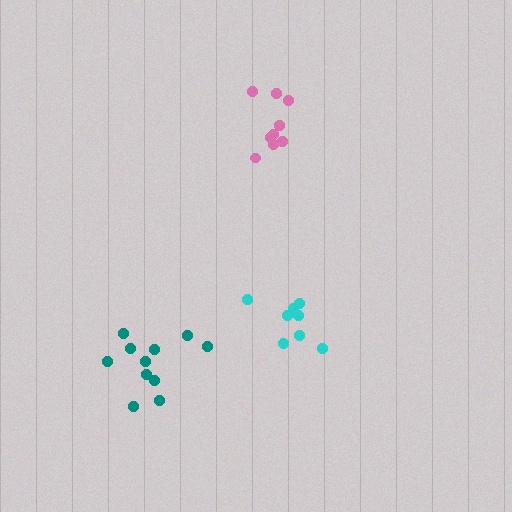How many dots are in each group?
Group 1: 11 dots, Group 2: 9 dots, Group 3: 8 dots (28 total).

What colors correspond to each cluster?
The clusters are colored: teal, pink, cyan.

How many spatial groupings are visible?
There are 3 spatial groupings.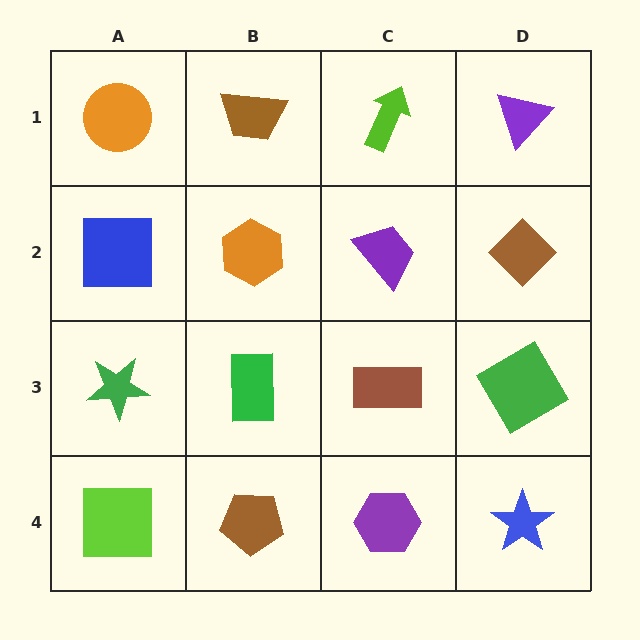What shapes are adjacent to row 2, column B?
A brown trapezoid (row 1, column B), a green rectangle (row 3, column B), a blue square (row 2, column A), a purple trapezoid (row 2, column C).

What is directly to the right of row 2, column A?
An orange hexagon.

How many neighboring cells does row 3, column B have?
4.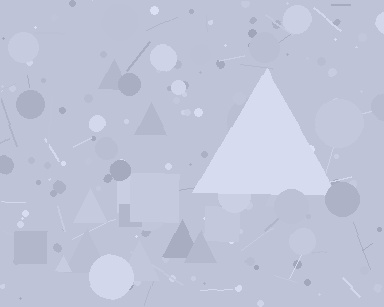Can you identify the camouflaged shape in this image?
The camouflaged shape is a triangle.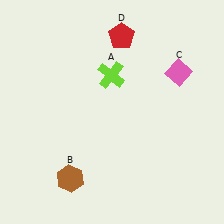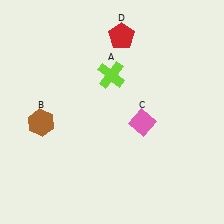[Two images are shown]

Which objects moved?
The objects that moved are: the brown hexagon (B), the pink diamond (C).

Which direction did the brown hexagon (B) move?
The brown hexagon (B) moved up.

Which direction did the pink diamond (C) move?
The pink diamond (C) moved down.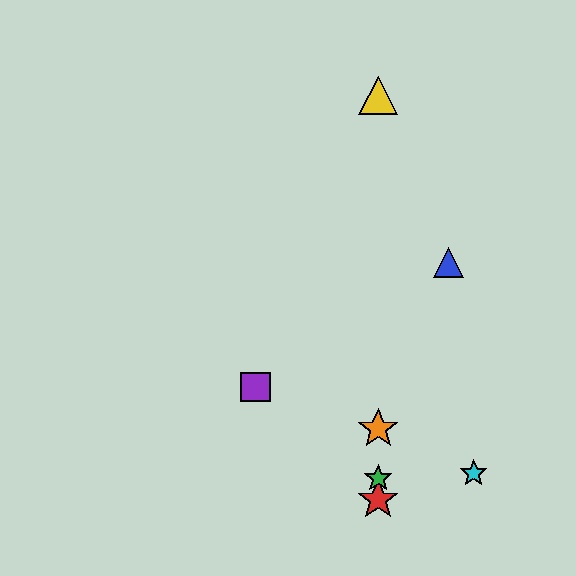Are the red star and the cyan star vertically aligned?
No, the red star is at x≈378 and the cyan star is at x≈474.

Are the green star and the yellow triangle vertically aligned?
Yes, both are at x≈378.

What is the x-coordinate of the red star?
The red star is at x≈378.